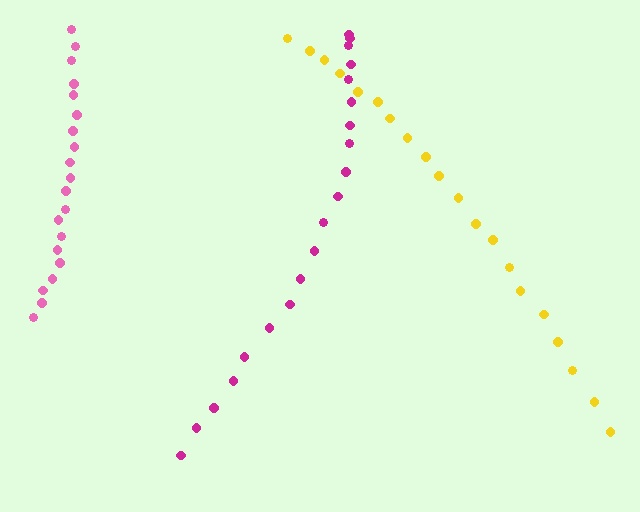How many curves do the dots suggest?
There are 3 distinct paths.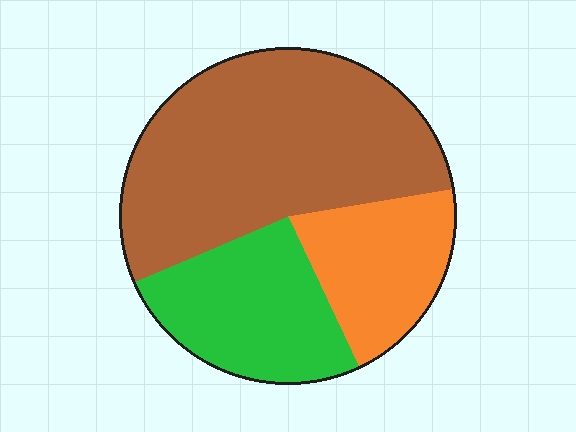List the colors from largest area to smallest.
From largest to smallest: brown, green, orange.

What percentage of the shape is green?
Green takes up about one quarter (1/4) of the shape.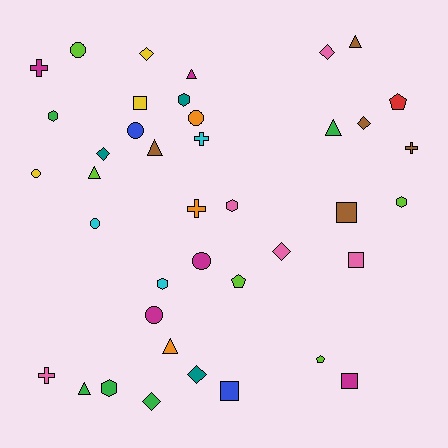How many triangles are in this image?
There are 7 triangles.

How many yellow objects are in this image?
There are 3 yellow objects.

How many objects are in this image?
There are 40 objects.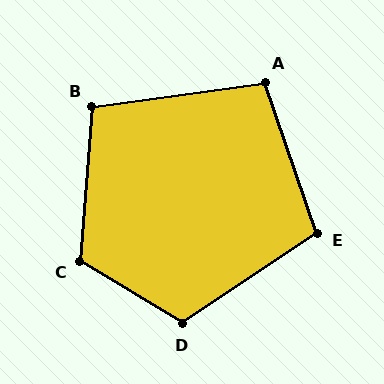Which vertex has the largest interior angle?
C, at approximately 117 degrees.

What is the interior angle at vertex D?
Approximately 115 degrees (obtuse).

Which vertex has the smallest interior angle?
A, at approximately 101 degrees.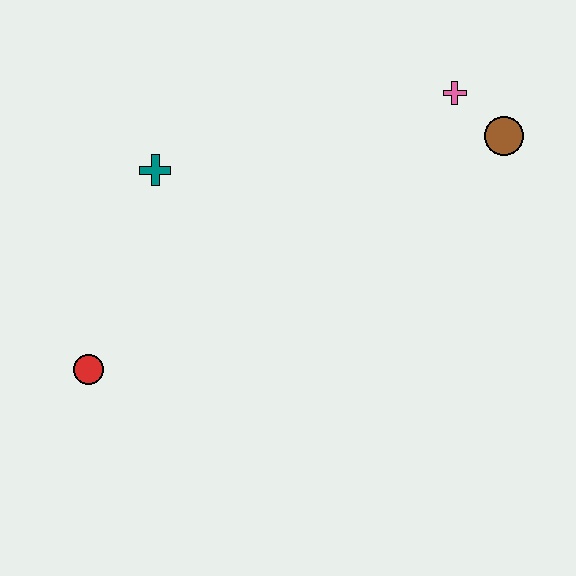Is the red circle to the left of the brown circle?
Yes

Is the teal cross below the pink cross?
Yes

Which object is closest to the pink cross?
The brown circle is closest to the pink cross.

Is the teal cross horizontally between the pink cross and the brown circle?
No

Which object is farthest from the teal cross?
The brown circle is farthest from the teal cross.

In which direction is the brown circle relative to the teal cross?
The brown circle is to the right of the teal cross.